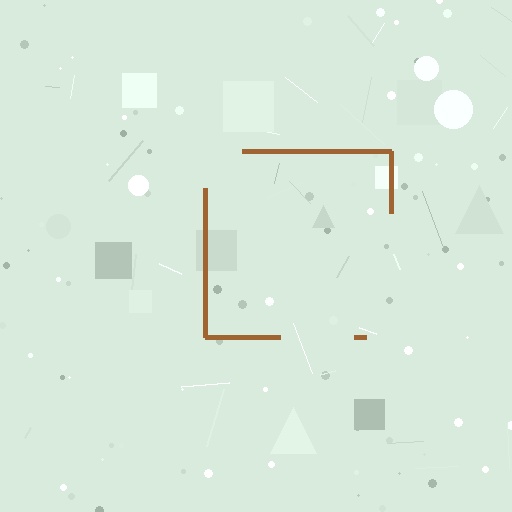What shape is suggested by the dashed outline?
The dashed outline suggests a square.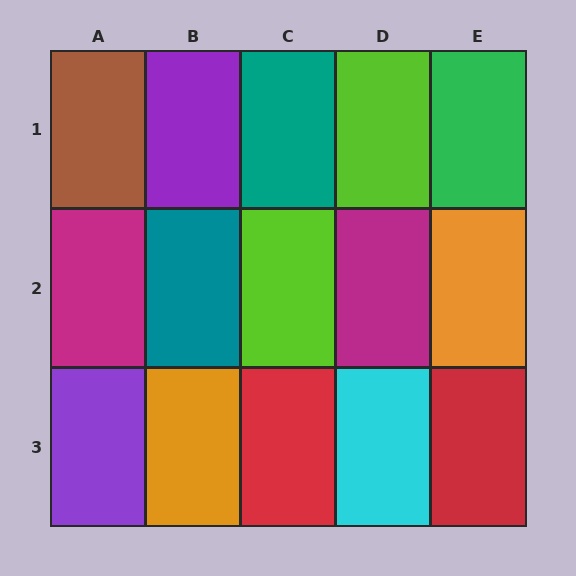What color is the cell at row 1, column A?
Brown.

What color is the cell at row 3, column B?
Orange.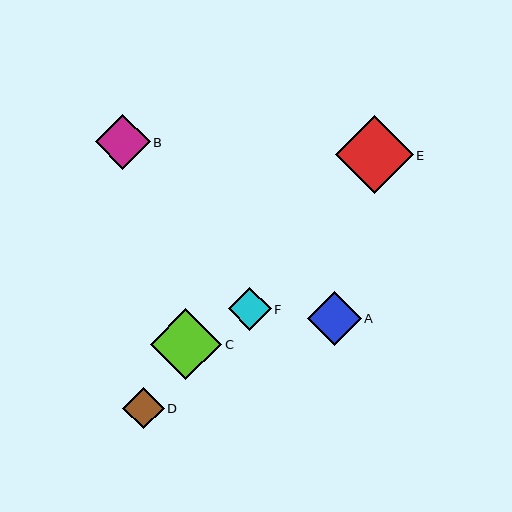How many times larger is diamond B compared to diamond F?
Diamond B is approximately 1.3 times the size of diamond F.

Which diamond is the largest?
Diamond E is the largest with a size of approximately 78 pixels.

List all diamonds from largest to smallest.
From largest to smallest: E, C, B, A, F, D.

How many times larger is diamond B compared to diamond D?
Diamond B is approximately 1.3 times the size of diamond D.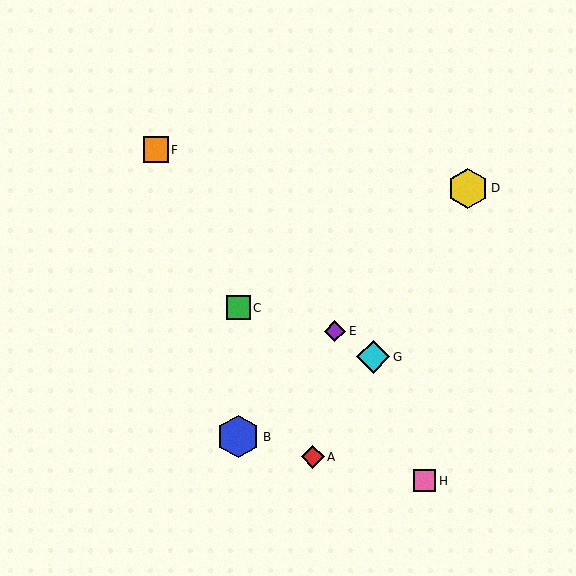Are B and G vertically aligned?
No, B is at x≈238 and G is at x≈373.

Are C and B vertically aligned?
Yes, both are at x≈238.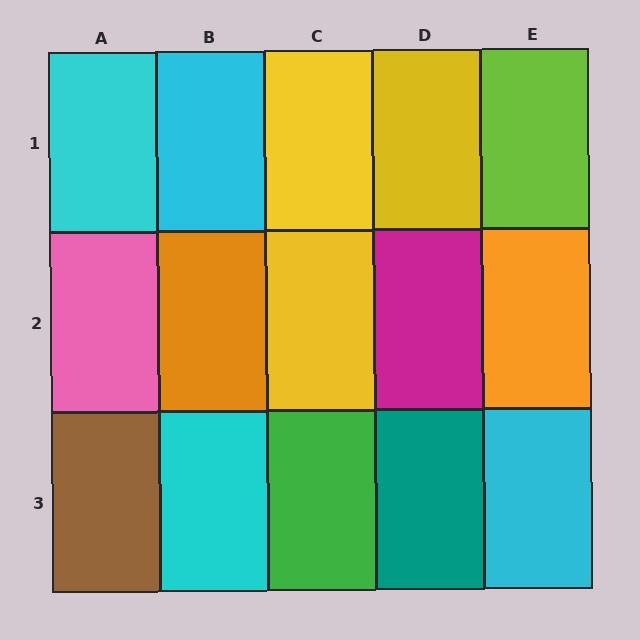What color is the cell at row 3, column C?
Green.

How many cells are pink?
1 cell is pink.